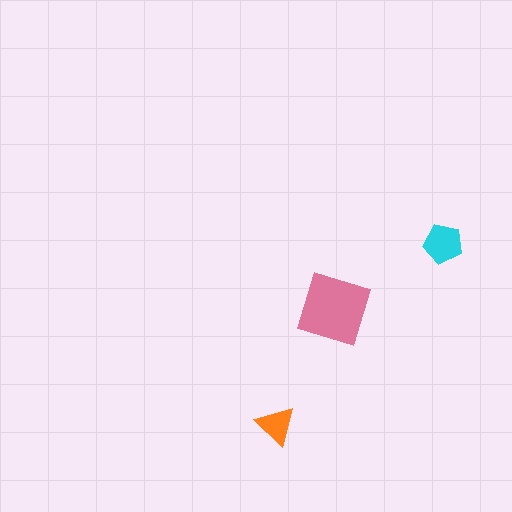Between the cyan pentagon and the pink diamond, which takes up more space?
The pink diamond.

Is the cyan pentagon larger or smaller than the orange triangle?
Larger.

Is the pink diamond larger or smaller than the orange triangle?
Larger.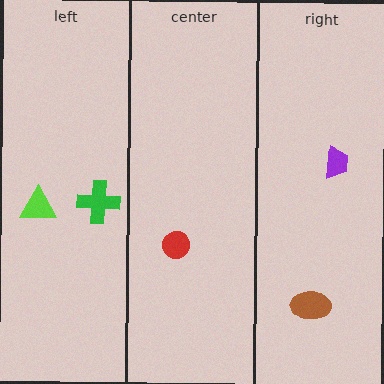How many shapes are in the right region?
2.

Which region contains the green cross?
The left region.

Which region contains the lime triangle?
The left region.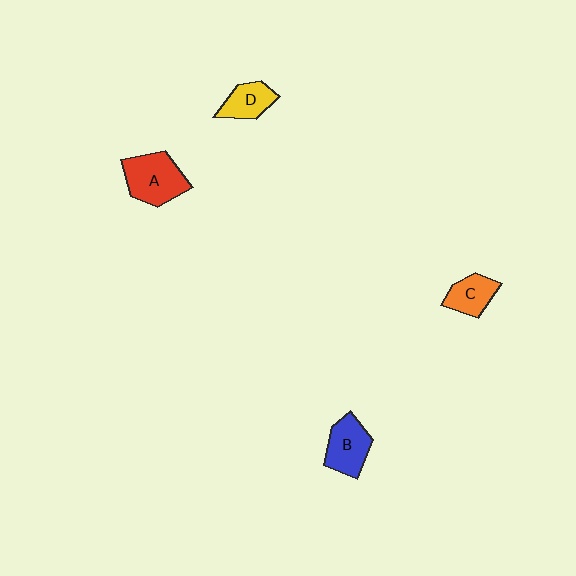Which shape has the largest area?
Shape A (red).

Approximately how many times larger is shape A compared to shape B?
Approximately 1.2 times.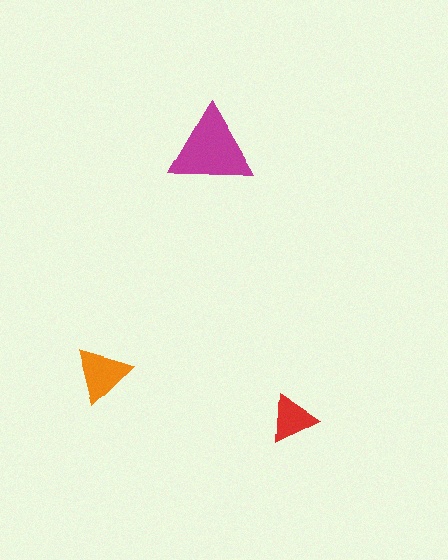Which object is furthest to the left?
The orange triangle is leftmost.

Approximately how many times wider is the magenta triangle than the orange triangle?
About 1.5 times wider.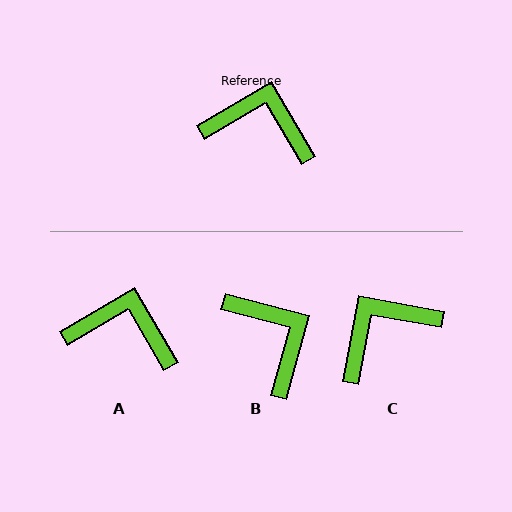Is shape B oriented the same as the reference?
No, it is off by about 45 degrees.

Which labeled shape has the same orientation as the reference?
A.